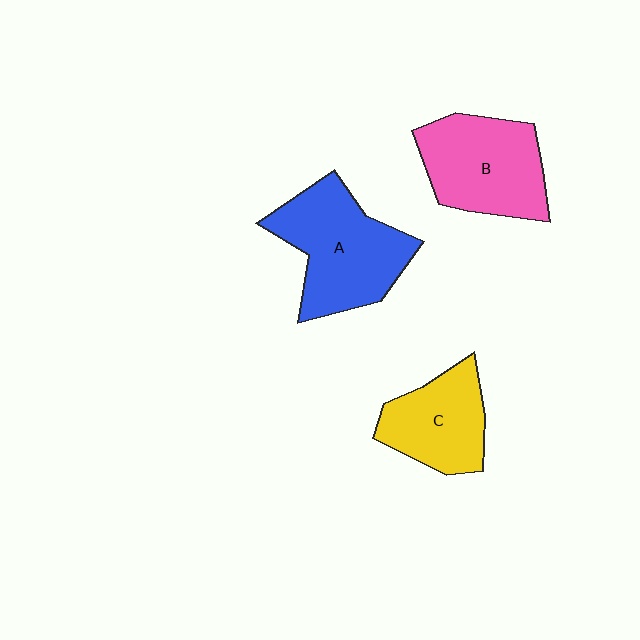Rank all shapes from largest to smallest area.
From largest to smallest: A (blue), B (pink), C (yellow).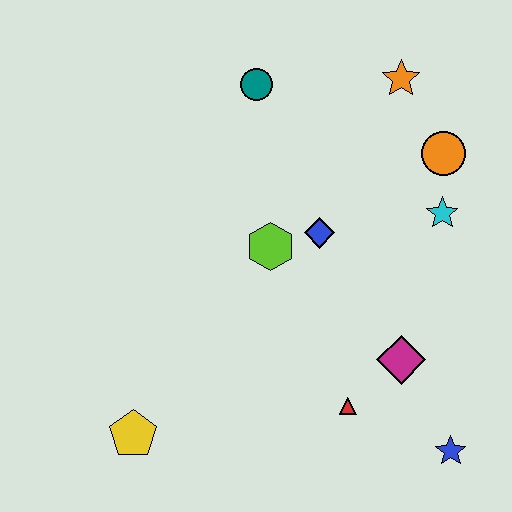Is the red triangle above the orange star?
No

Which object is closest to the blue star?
The magenta diamond is closest to the blue star.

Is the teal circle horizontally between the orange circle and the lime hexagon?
No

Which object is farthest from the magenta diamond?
The teal circle is farthest from the magenta diamond.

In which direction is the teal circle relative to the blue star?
The teal circle is above the blue star.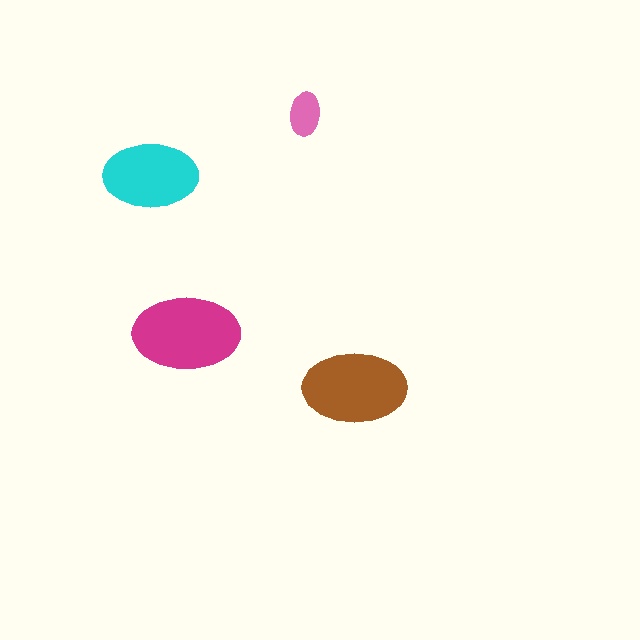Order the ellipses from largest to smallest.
the magenta one, the brown one, the cyan one, the pink one.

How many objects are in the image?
There are 4 objects in the image.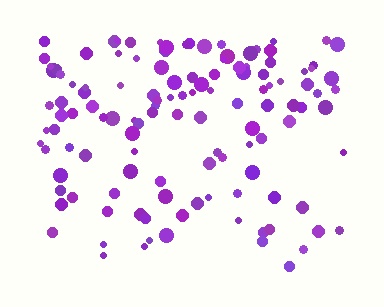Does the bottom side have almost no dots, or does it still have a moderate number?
Still a moderate number, just noticeably fewer than the top.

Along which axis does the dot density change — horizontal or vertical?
Vertical.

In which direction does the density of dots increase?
From bottom to top, with the top side densest.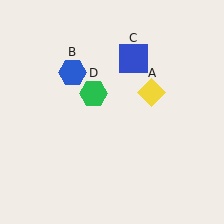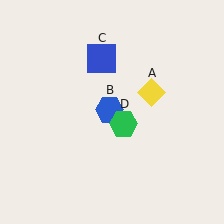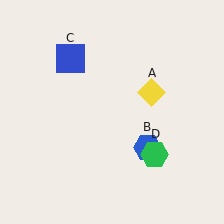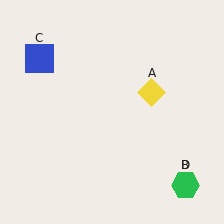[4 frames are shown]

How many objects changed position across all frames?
3 objects changed position: blue hexagon (object B), blue square (object C), green hexagon (object D).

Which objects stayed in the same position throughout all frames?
Yellow diamond (object A) remained stationary.